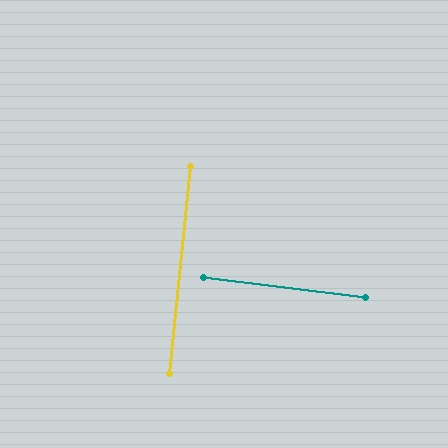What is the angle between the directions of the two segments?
Approximately 89 degrees.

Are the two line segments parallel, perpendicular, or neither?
Perpendicular — they meet at approximately 89°.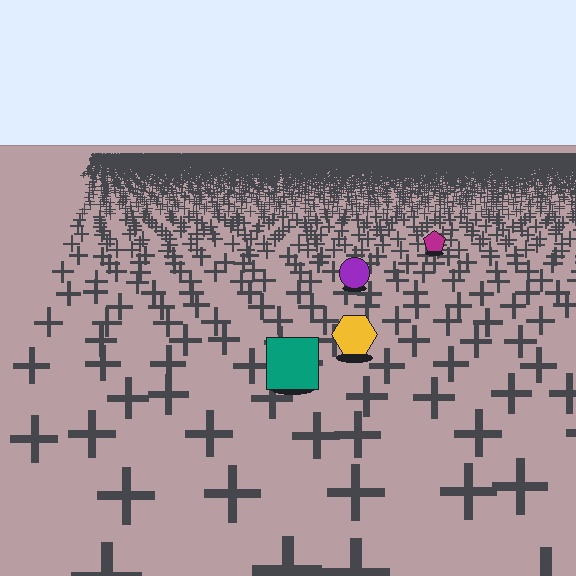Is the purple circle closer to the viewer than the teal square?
No. The teal square is closer — you can tell from the texture gradient: the ground texture is coarser near it.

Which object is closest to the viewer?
The teal square is closest. The texture marks near it are larger and more spread out.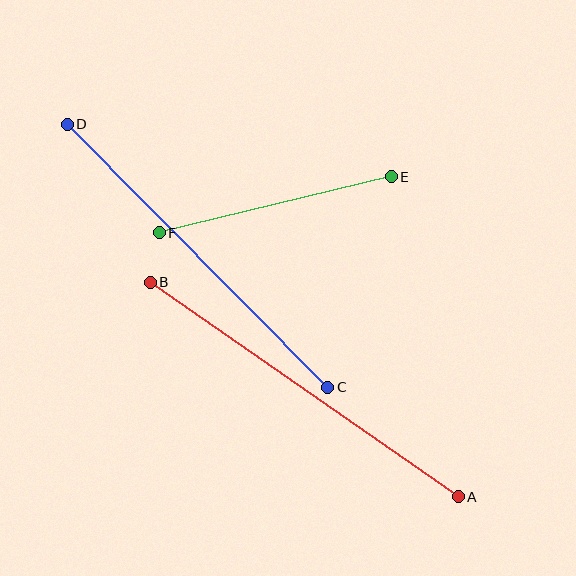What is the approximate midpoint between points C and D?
The midpoint is at approximately (198, 256) pixels.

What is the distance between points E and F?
The distance is approximately 239 pixels.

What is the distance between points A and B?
The distance is approximately 375 pixels.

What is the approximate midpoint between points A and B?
The midpoint is at approximately (304, 390) pixels.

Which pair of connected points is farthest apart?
Points A and B are farthest apart.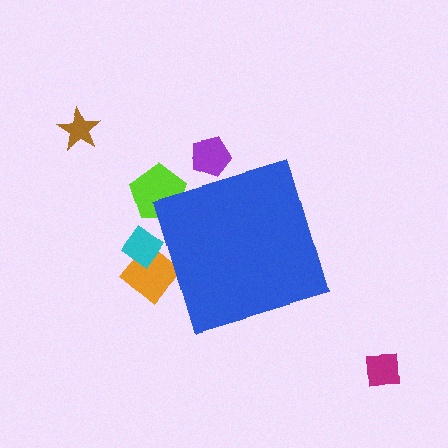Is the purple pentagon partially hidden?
Yes, the purple pentagon is partially hidden behind the blue diamond.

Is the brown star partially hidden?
No, the brown star is fully visible.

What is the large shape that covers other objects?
A blue diamond.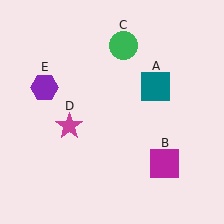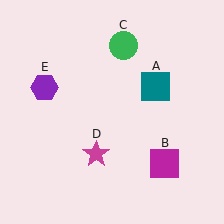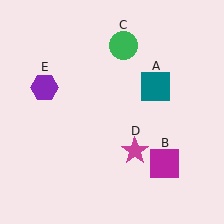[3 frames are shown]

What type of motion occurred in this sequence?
The magenta star (object D) rotated counterclockwise around the center of the scene.